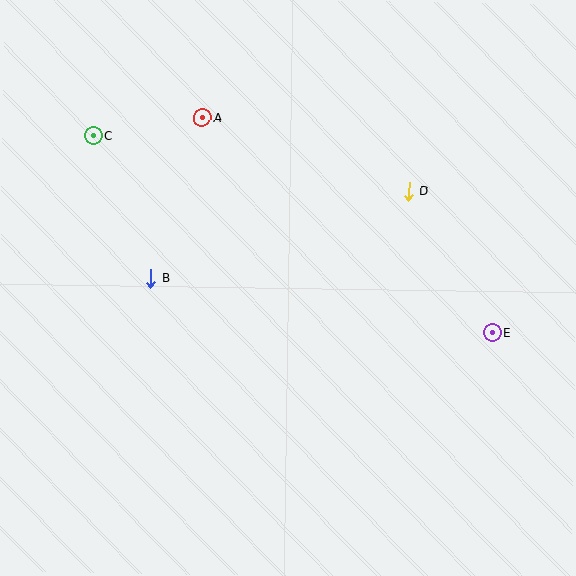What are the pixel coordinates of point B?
Point B is at (151, 278).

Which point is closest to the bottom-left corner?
Point B is closest to the bottom-left corner.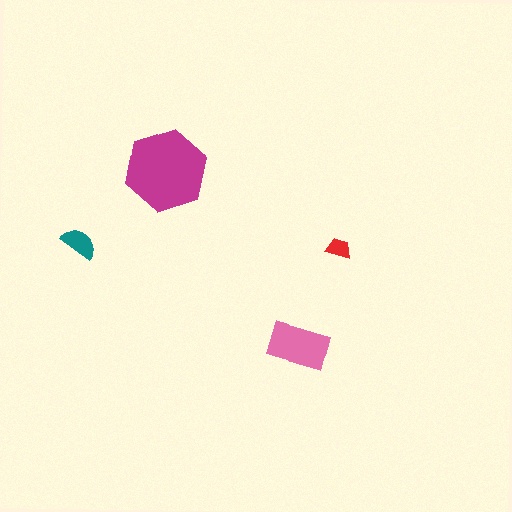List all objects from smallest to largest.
The red trapezoid, the teal semicircle, the pink rectangle, the magenta hexagon.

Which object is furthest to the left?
The teal semicircle is leftmost.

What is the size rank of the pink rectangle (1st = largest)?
2nd.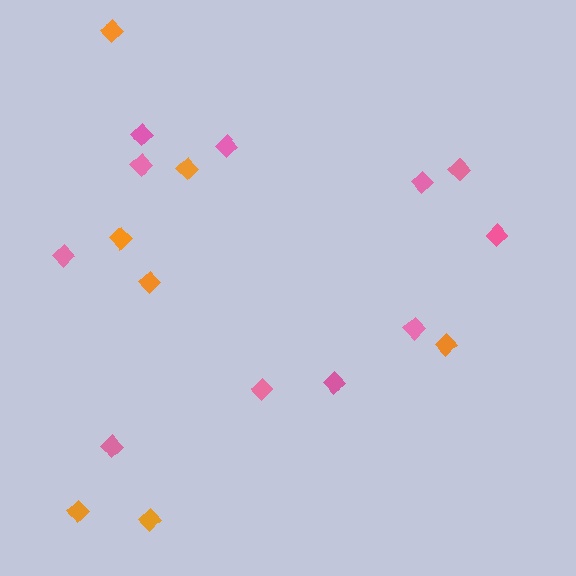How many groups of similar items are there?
There are 2 groups: one group of orange diamonds (7) and one group of pink diamonds (11).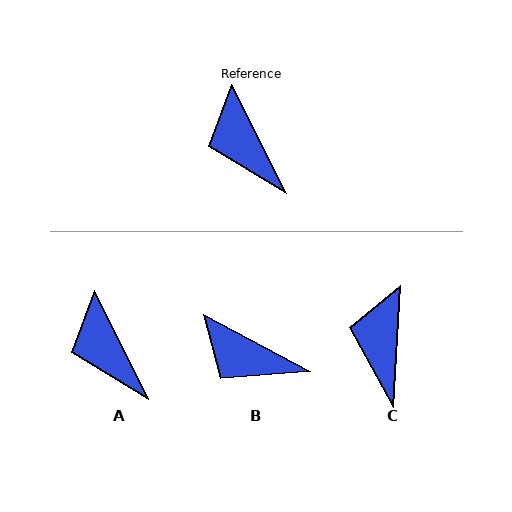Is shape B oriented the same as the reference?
No, it is off by about 35 degrees.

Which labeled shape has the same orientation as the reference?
A.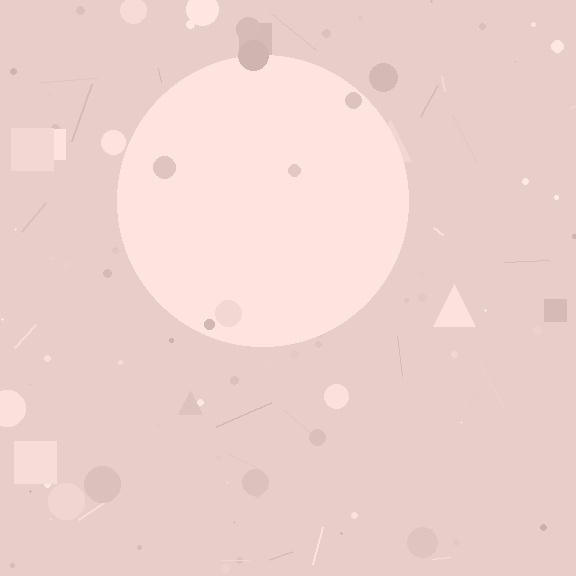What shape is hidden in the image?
A circle is hidden in the image.